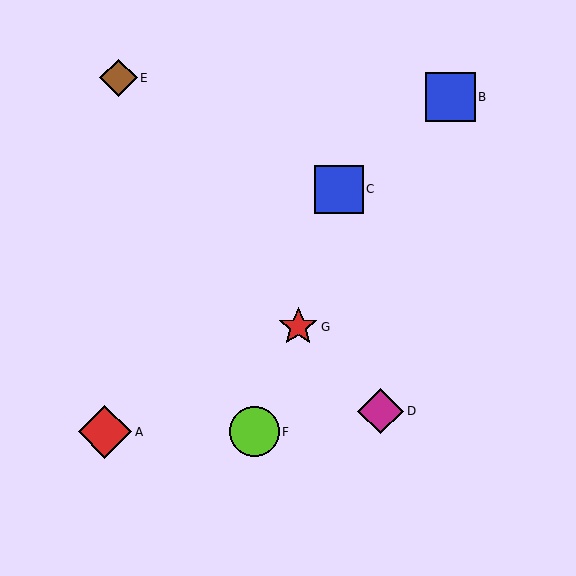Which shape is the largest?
The red diamond (labeled A) is the largest.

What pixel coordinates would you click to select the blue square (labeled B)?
Click at (450, 97) to select the blue square B.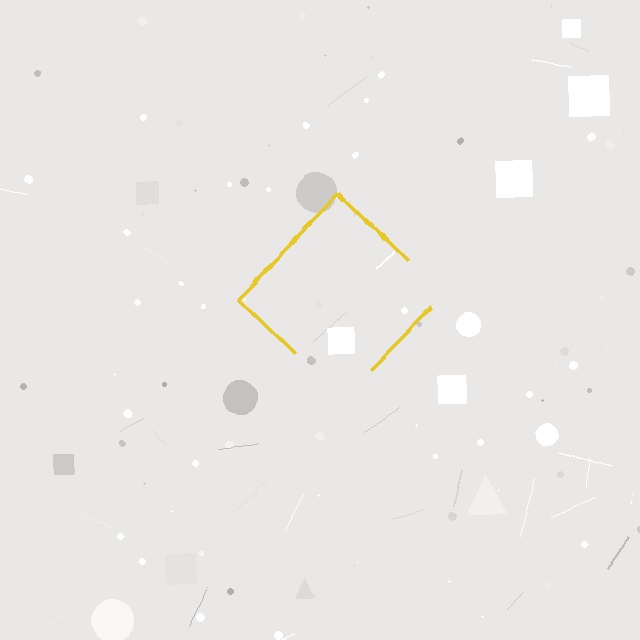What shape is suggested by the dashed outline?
The dashed outline suggests a diamond.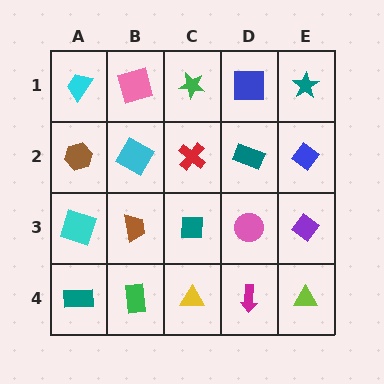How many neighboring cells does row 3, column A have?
3.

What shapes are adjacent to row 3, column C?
A red cross (row 2, column C), a yellow triangle (row 4, column C), a brown trapezoid (row 3, column B), a pink circle (row 3, column D).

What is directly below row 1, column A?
A brown hexagon.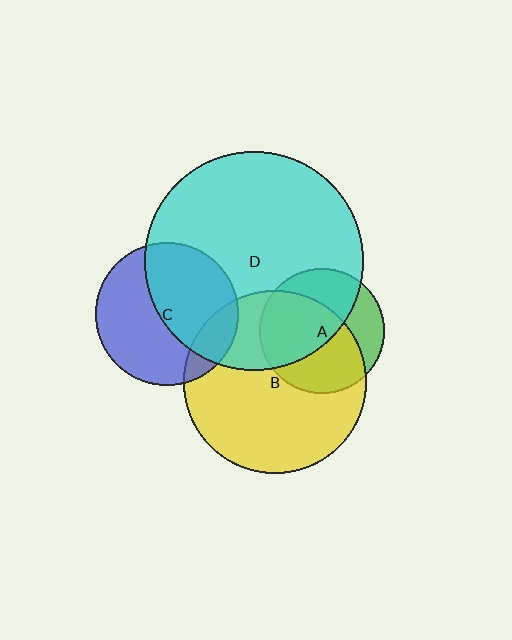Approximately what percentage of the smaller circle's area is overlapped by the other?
Approximately 15%.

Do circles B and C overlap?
Yes.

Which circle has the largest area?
Circle D (cyan).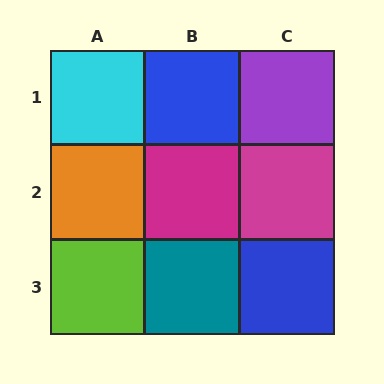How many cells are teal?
1 cell is teal.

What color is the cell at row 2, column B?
Magenta.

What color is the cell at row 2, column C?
Magenta.